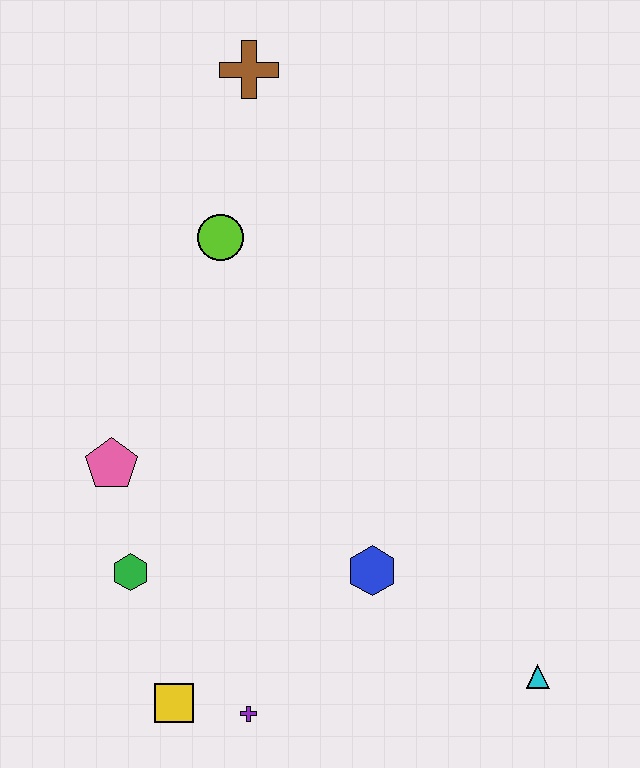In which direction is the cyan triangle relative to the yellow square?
The cyan triangle is to the right of the yellow square.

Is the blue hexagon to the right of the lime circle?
Yes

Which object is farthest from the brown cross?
The cyan triangle is farthest from the brown cross.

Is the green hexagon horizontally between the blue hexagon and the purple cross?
No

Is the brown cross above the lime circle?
Yes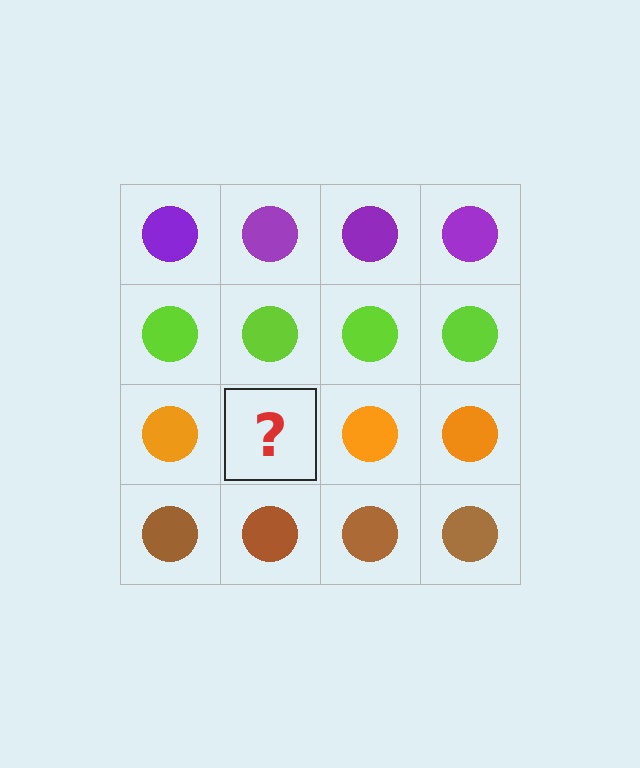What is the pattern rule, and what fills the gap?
The rule is that each row has a consistent color. The gap should be filled with an orange circle.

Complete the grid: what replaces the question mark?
The question mark should be replaced with an orange circle.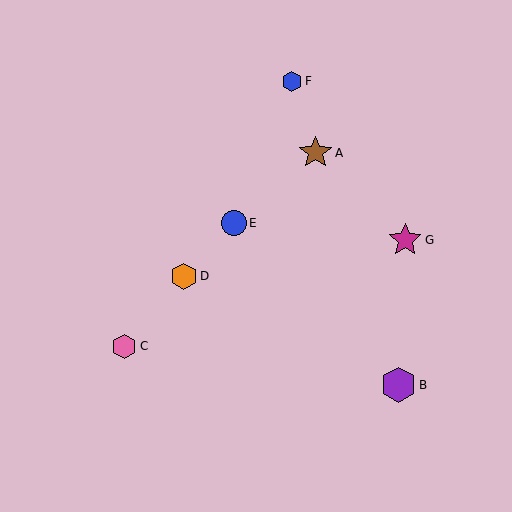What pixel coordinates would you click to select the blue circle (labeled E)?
Click at (234, 223) to select the blue circle E.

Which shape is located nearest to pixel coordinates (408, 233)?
The magenta star (labeled G) at (405, 240) is nearest to that location.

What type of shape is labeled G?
Shape G is a magenta star.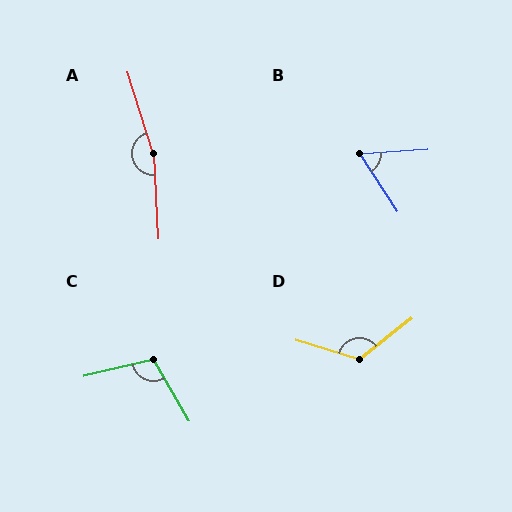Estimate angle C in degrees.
Approximately 107 degrees.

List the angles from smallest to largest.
B (61°), C (107°), D (125°), A (166°).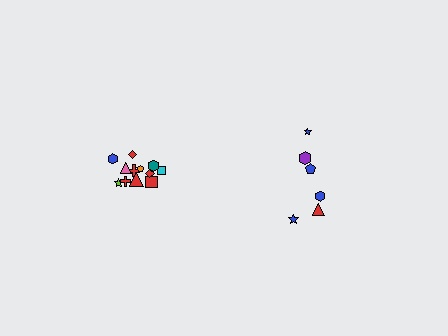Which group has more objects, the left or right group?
The left group.